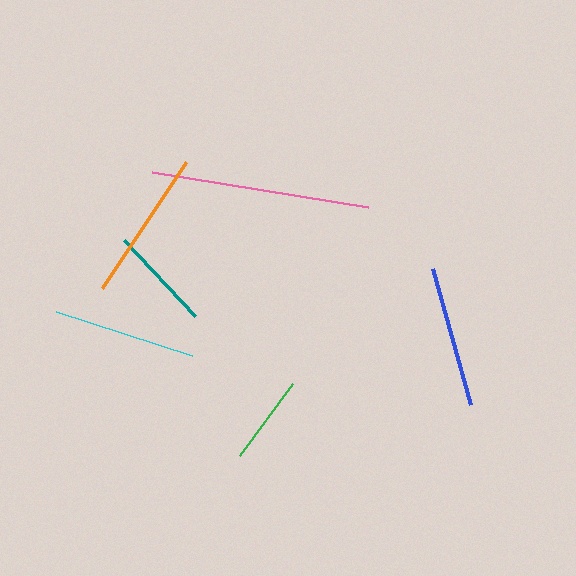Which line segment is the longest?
The pink line is the longest at approximately 219 pixels.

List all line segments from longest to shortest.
From longest to shortest: pink, orange, cyan, blue, teal, green.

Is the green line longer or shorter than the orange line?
The orange line is longer than the green line.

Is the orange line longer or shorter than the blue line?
The orange line is longer than the blue line.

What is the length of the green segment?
The green segment is approximately 89 pixels long.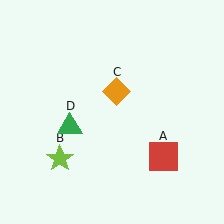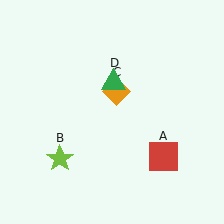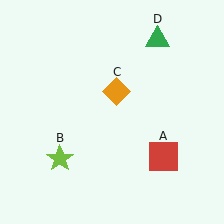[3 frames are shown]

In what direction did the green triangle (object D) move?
The green triangle (object D) moved up and to the right.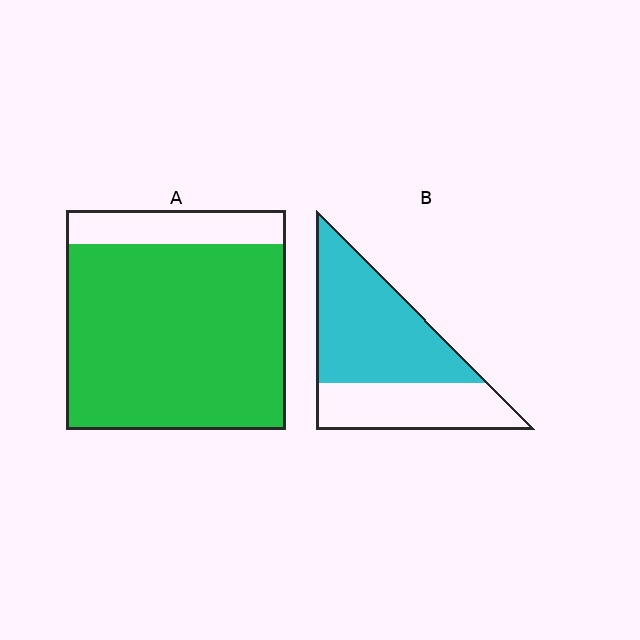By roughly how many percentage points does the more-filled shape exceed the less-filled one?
By roughly 25 percentage points (A over B).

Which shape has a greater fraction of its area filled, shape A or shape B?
Shape A.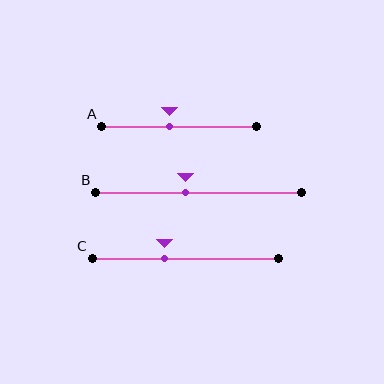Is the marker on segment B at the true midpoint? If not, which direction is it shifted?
No, the marker on segment B is shifted to the left by about 7% of the segment length.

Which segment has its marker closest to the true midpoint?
Segment A has its marker closest to the true midpoint.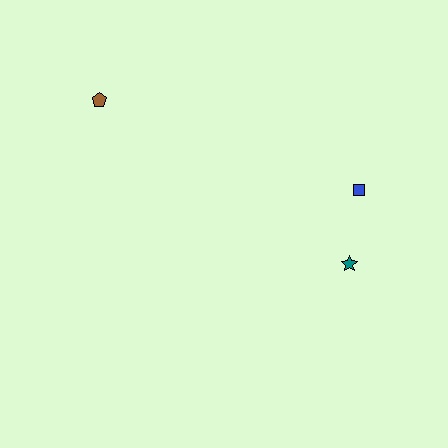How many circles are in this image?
There are no circles.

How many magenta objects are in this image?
There are no magenta objects.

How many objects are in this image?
There are 3 objects.